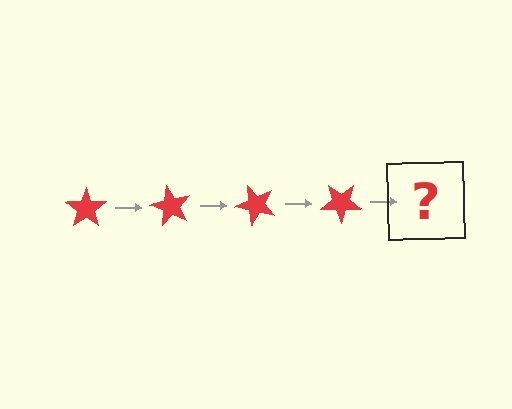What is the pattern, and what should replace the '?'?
The pattern is that the star rotates 60 degrees each step. The '?' should be a red star rotated 240 degrees.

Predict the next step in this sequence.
The next step is a red star rotated 240 degrees.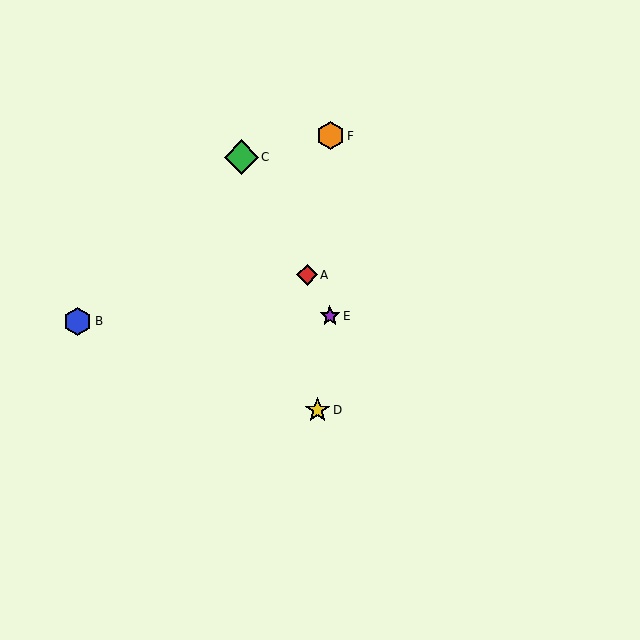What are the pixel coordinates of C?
Object C is at (241, 157).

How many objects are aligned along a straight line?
3 objects (A, C, E) are aligned along a straight line.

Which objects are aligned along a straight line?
Objects A, C, E are aligned along a straight line.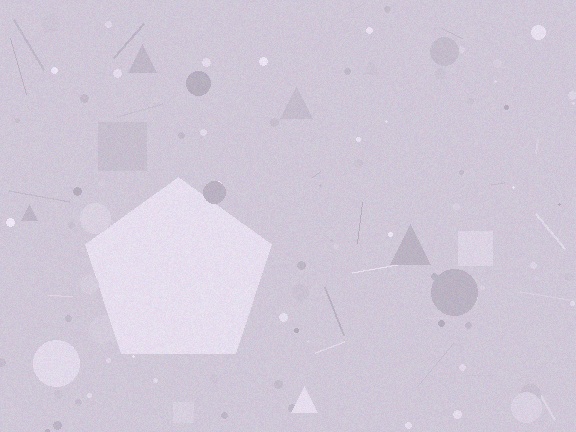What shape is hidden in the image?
A pentagon is hidden in the image.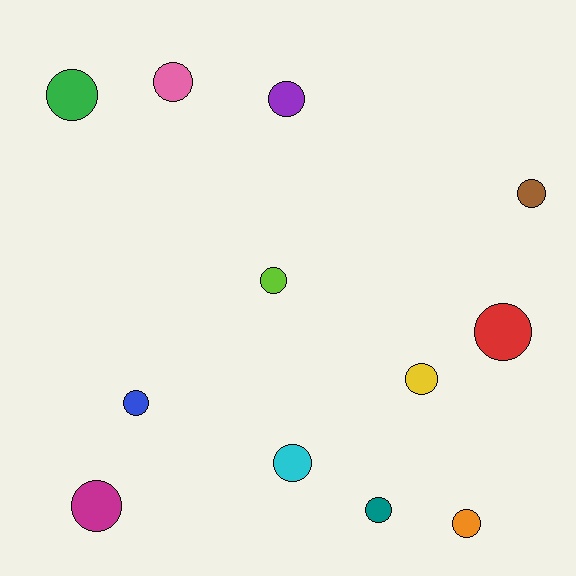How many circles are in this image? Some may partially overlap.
There are 12 circles.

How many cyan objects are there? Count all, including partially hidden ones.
There is 1 cyan object.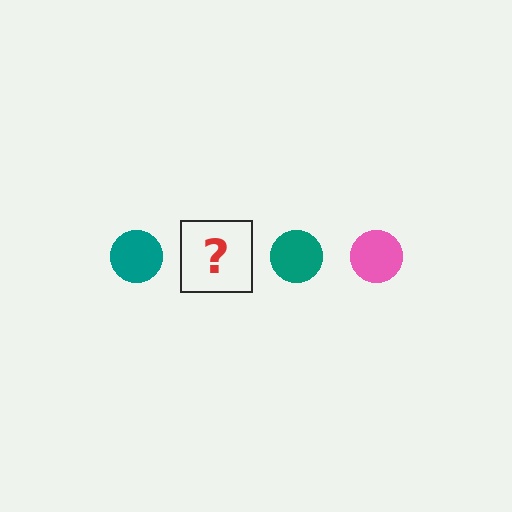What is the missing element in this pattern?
The missing element is a pink circle.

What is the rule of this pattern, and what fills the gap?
The rule is that the pattern cycles through teal, pink circles. The gap should be filled with a pink circle.